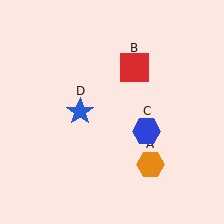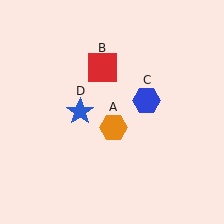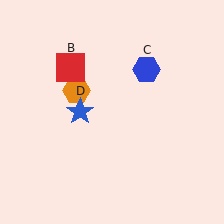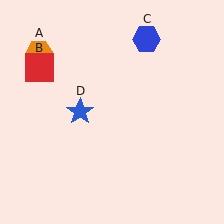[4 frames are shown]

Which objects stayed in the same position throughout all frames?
Blue star (object D) remained stationary.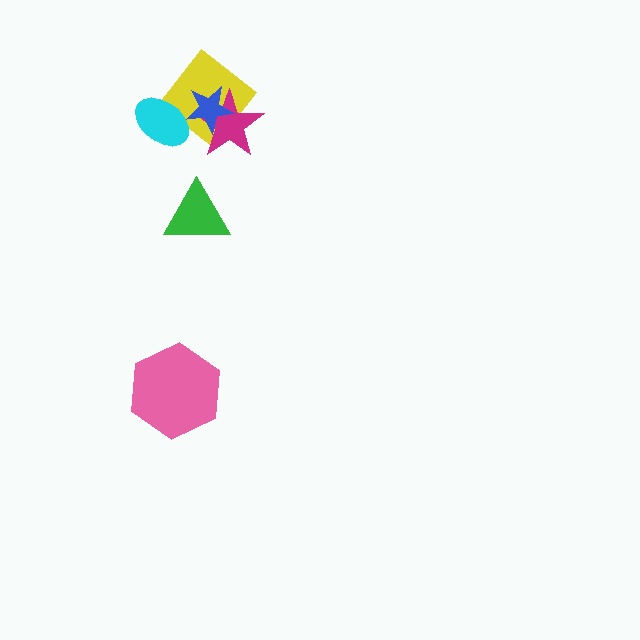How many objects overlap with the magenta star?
2 objects overlap with the magenta star.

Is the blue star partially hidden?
Yes, it is partially covered by another shape.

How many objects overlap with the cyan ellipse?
2 objects overlap with the cyan ellipse.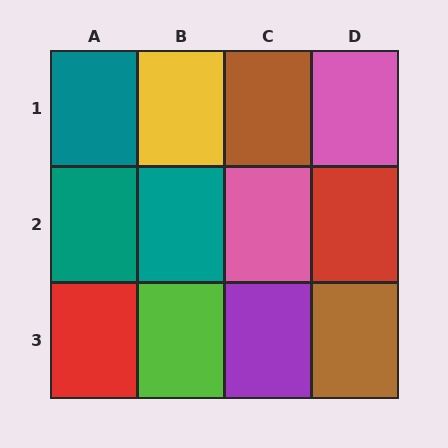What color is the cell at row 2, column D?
Red.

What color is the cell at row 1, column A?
Teal.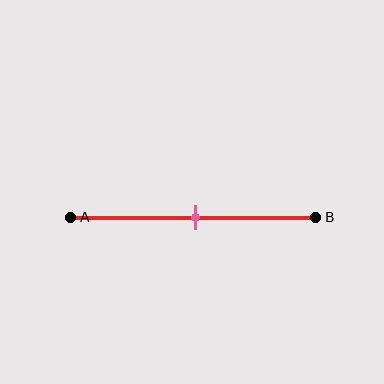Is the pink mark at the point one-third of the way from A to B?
No, the mark is at about 50% from A, not at the 33% one-third point.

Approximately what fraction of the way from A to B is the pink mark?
The pink mark is approximately 50% of the way from A to B.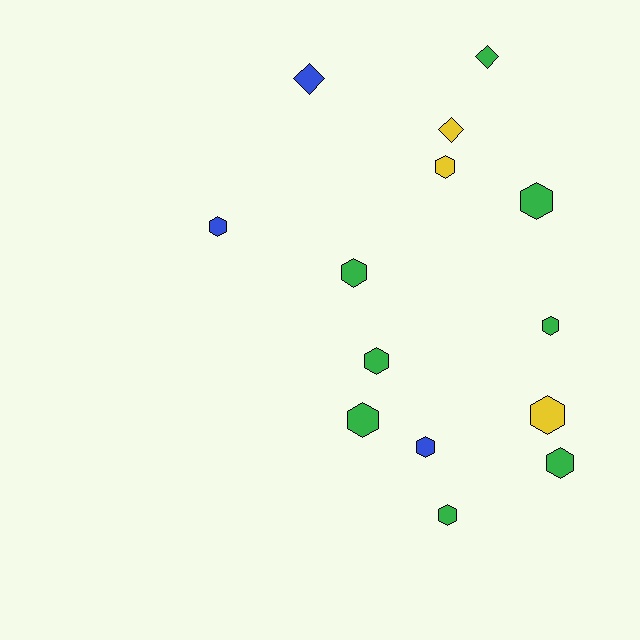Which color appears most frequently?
Green, with 8 objects.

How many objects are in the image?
There are 14 objects.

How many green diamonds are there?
There is 1 green diamond.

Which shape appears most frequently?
Hexagon, with 11 objects.